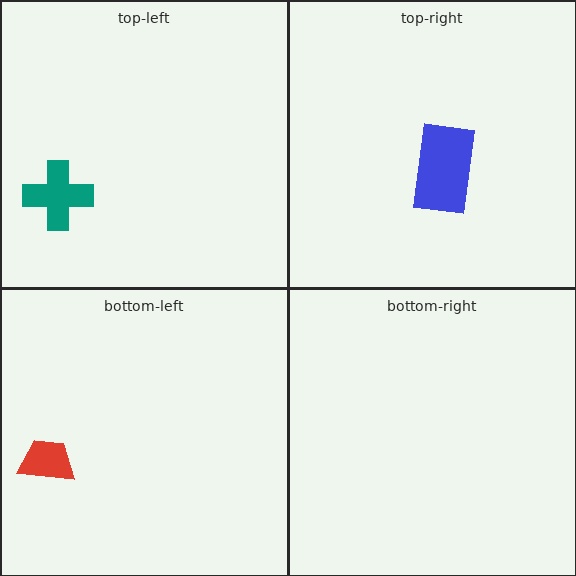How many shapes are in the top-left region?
1.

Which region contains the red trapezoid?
The bottom-left region.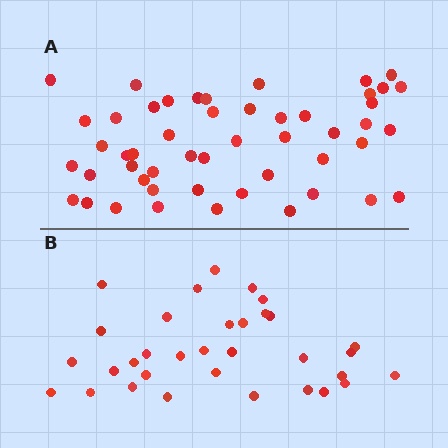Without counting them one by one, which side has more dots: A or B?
Region A (the top region) has more dots.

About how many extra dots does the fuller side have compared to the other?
Region A has approximately 15 more dots than region B.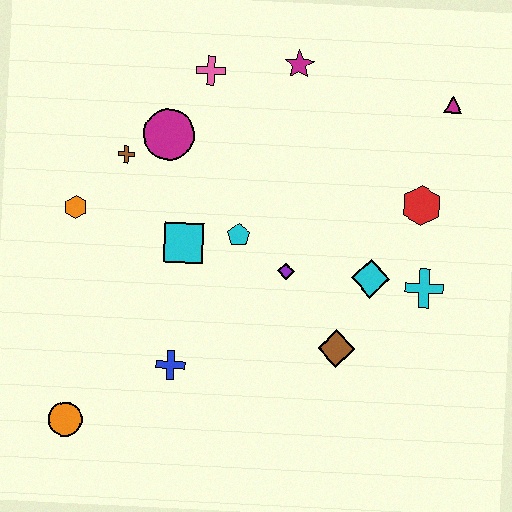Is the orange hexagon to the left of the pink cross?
Yes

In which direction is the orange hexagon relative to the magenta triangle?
The orange hexagon is to the left of the magenta triangle.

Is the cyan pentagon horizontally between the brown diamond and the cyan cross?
No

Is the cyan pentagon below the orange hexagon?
Yes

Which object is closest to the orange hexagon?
The brown cross is closest to the orange hexagon.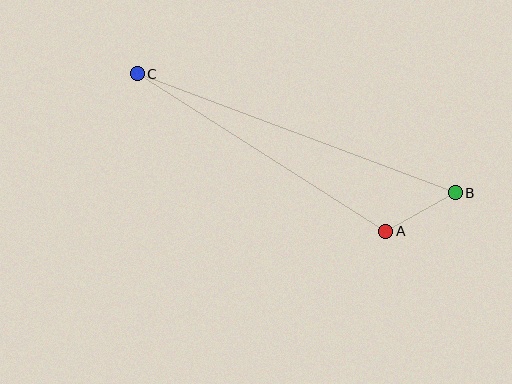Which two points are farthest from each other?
Points B and C are farthest from each other.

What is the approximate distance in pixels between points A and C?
The distance between A and C is approximately 294 pixels.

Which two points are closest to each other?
Points A and B are closest to each other.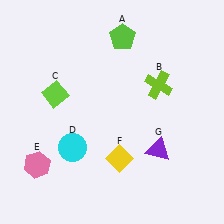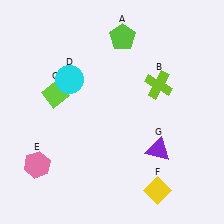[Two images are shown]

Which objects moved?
The objects that moved are: the cyan circle (D), the yellow diamond (F).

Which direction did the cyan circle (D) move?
The cyan circle (D) moved up.